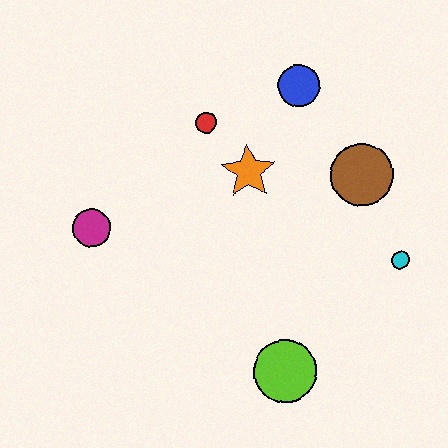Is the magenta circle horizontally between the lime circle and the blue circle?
No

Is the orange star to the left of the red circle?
No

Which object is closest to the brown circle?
The cyan circle is closest to the brown circle.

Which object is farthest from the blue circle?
The lime circle is farthest from the blue circle.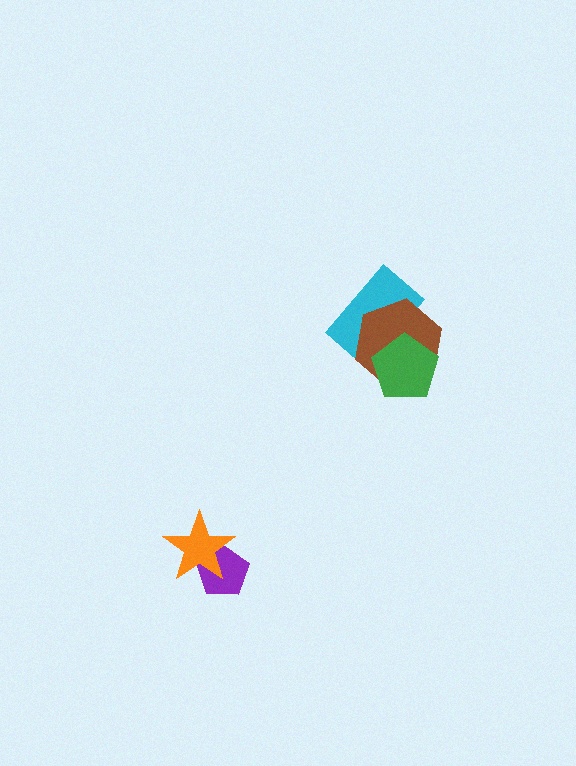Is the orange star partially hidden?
No, no other shape covers it.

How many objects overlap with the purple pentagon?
1 object overlaps with the purple pentagon.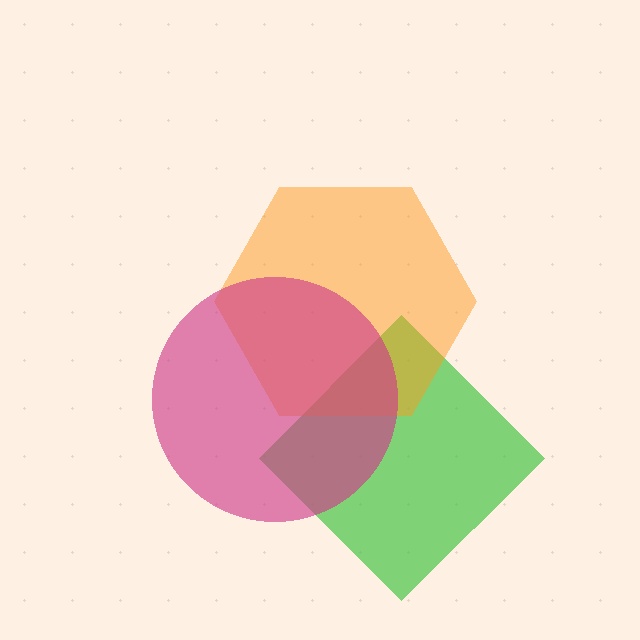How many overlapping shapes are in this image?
There are 3 overlapping shapes in the image.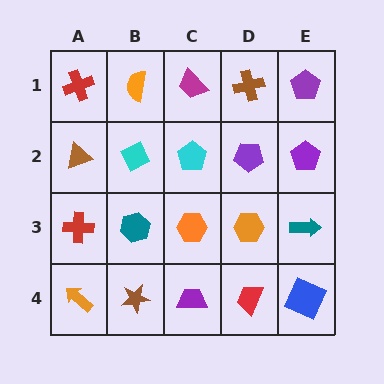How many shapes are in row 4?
5 shapes.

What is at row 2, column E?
A purple pentagon.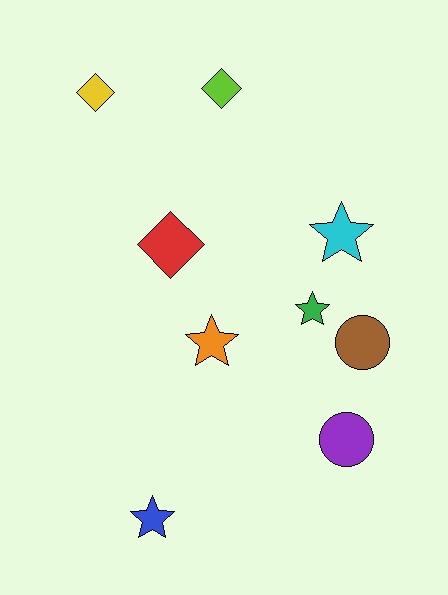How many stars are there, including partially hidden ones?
There are 4 stars.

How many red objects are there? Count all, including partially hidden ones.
There is 1 red object.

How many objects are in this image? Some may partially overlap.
There are 9 objects.